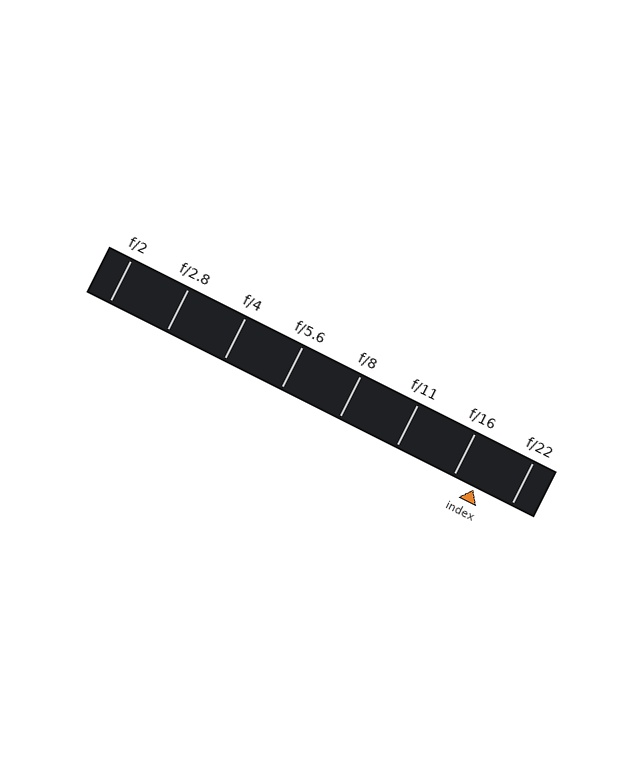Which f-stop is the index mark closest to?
The index mark is closest to f/16.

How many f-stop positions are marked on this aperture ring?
There are 8 f-stop positions marked.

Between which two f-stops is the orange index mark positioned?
The index mark is between f/16 and f/22.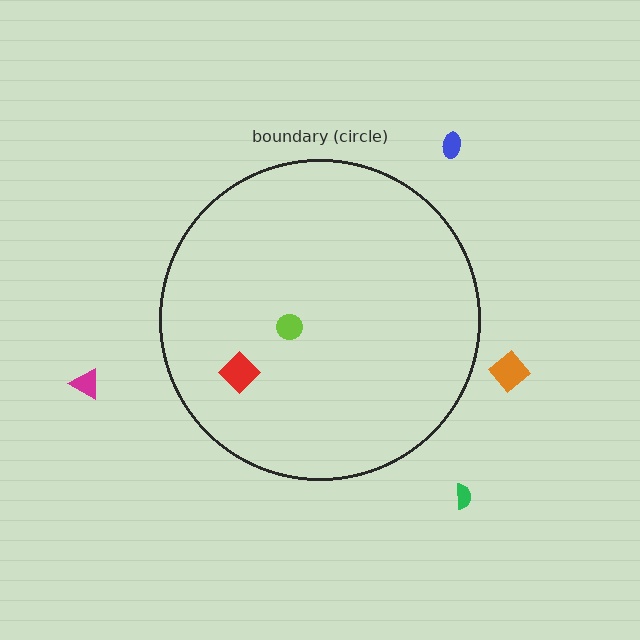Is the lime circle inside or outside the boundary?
Inside.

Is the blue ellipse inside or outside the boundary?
Outside.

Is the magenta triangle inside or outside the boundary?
Outside.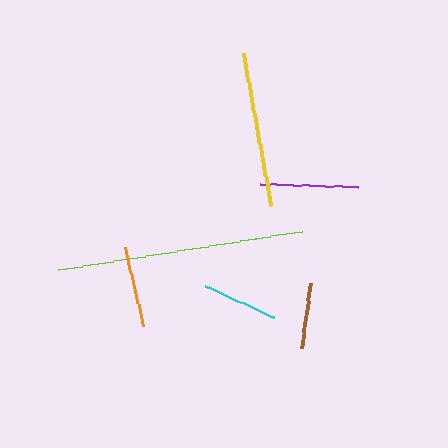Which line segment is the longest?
The lime line is the longest at approximately 248 pixels.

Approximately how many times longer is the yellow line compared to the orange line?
The yellow line is approximately 1.9 times the length of the orange line.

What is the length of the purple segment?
The purple segment is approximately 98 pixels long.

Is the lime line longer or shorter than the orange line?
The lime line is longer than the orange line.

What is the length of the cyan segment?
The cyan segment is approximately 76 pixels long.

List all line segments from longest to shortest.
From longest to shortest: lime, yellow, purple, orange, cyan, brown.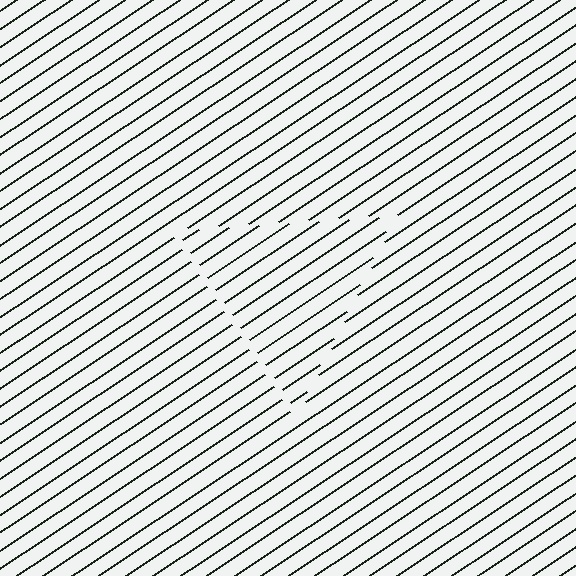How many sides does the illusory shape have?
3 sides — the line-ends trace a triangle.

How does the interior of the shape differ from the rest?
The interior of the shape contains the same grating, shifted by half a period — the contour is defined by the phase discontinuity where line-ends from the inner and outer gratings abut.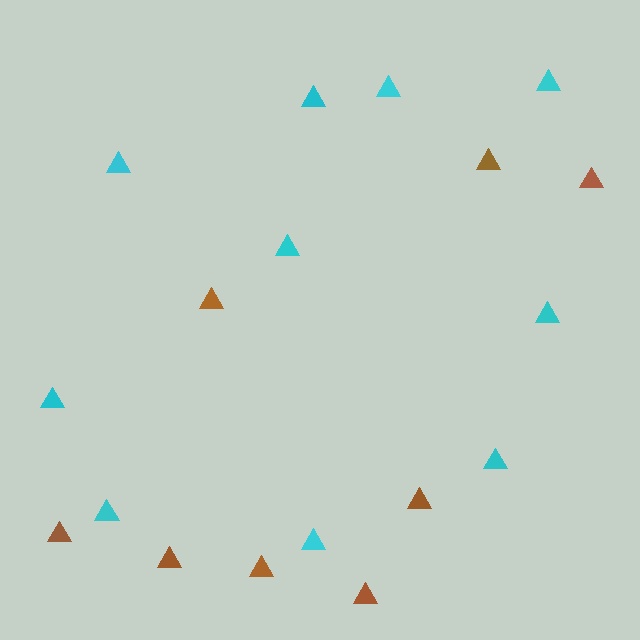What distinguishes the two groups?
There are 2 groups: one group of brown triangles (8) and one group of cyan triangles (10).